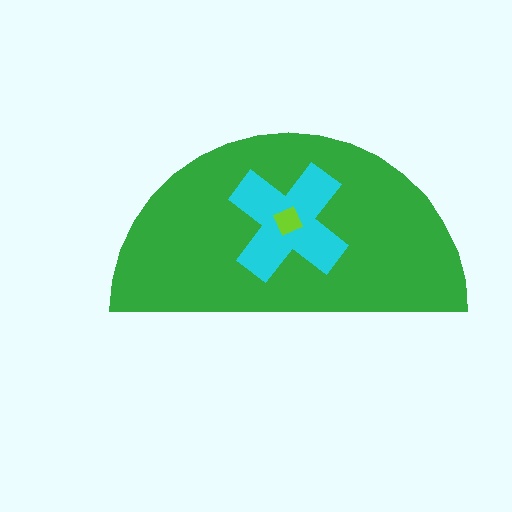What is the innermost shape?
The lime diamond.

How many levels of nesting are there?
3.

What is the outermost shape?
The green semicircle.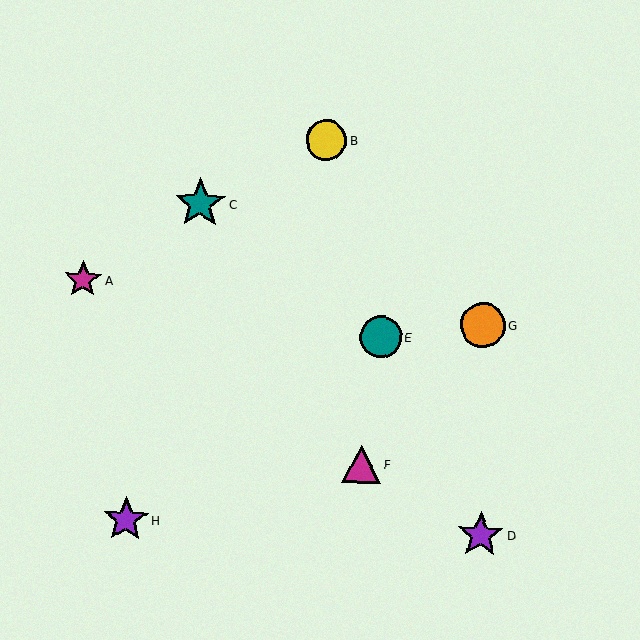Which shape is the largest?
The teal star (labeled C) is the largest.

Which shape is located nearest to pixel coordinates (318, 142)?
The yellow circle (labeled B) at (326, 140) is nearest to that location.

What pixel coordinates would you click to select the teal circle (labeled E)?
Click at (381, 337) to select the teal circle E.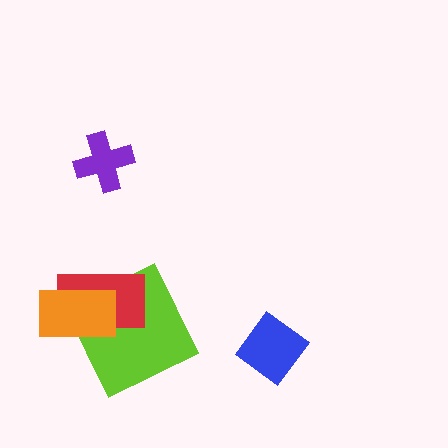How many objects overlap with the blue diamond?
0 objects overlap with the blue diamond.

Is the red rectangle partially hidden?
Yes, it is partially covered by another shape.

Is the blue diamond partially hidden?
No, no other shape covers it.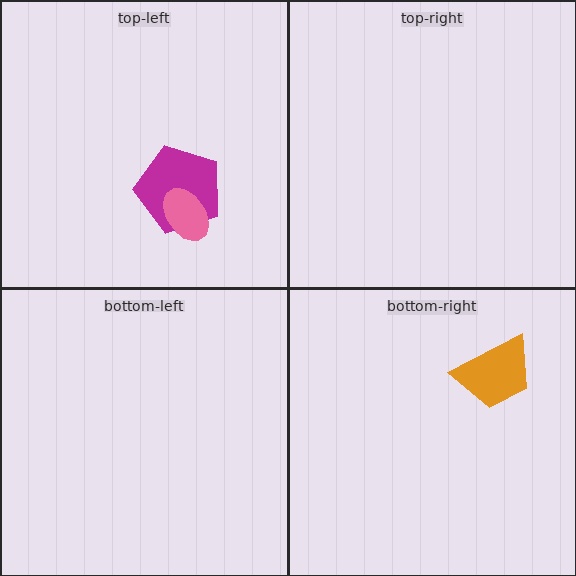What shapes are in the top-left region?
The magenta pentagon, the pink ellipse.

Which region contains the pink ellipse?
The top-left region.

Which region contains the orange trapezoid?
The bottom-right region.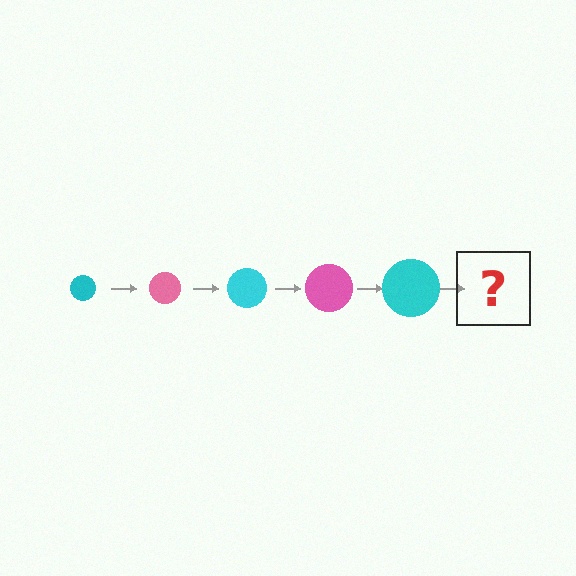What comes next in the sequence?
The next element should be a pink circle, larger than the previous one.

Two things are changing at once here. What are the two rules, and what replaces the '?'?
The two rules are that the circle grows larger each step and the color cycles through cyan and pink. The '?' should be a pink circle, larger than the previous one.